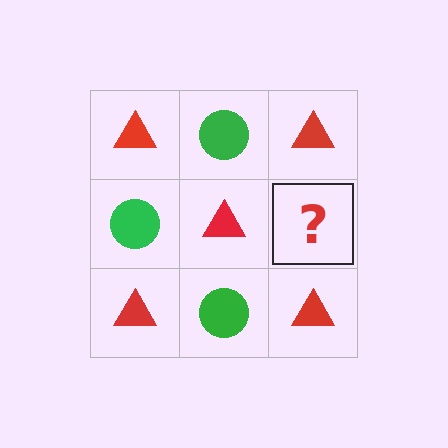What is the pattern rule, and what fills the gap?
The rule is that it alternates red triangle and green circle in a checkerboard pattern. The gap should be filled with a green circle.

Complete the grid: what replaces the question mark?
The question mark should be replaced with a green circle.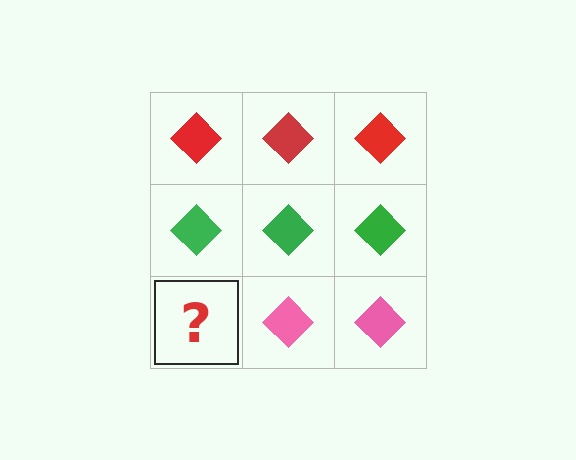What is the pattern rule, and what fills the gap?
The rule is that each row has a consistent color. The gap should be filled with a pink diamond.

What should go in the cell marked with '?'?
The missing cell should contain a pink diamond.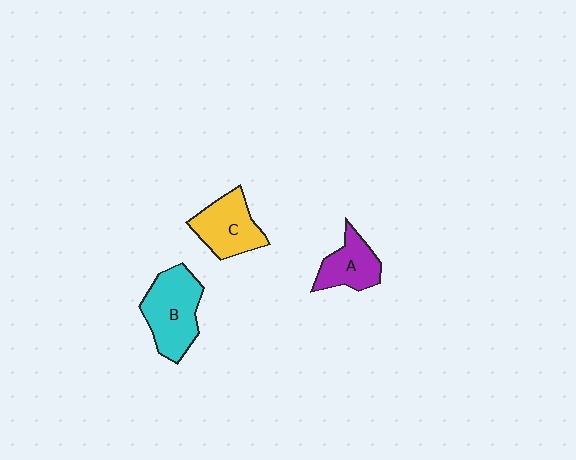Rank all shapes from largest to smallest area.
From largest to smallest: B (cyan), C (yellow), A (purple).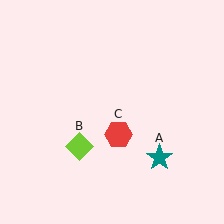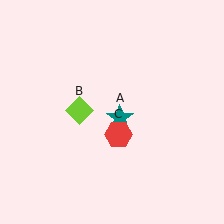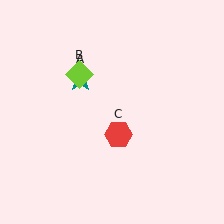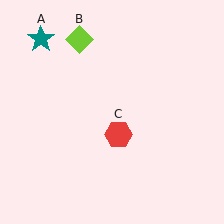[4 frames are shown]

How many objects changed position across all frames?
2 objects changed position: teal star (object A), lime diamond (object B).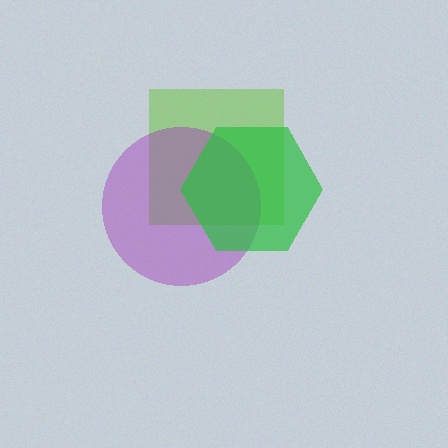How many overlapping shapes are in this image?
There are 3 overlapping shapes in the image.